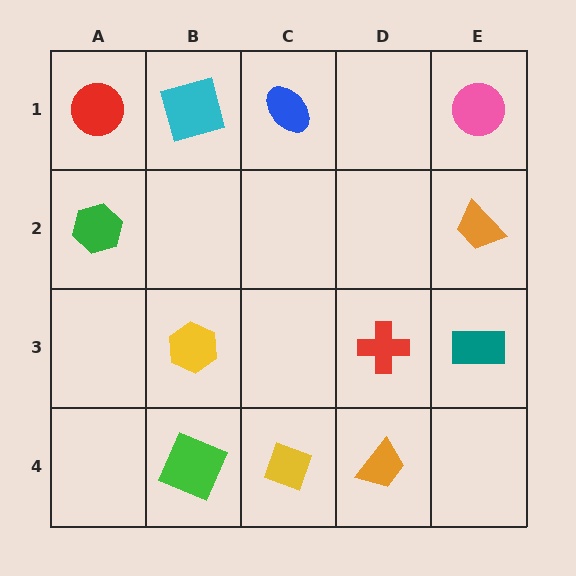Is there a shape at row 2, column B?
No, that cell is empty.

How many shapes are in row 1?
4 shapes.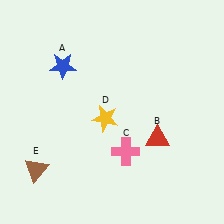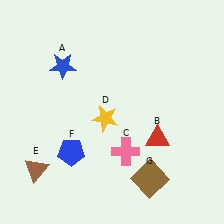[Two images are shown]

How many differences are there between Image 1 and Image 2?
There are 2 differences between the two images.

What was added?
A blue pentagon (F), a brown square (G) were added in Image 2.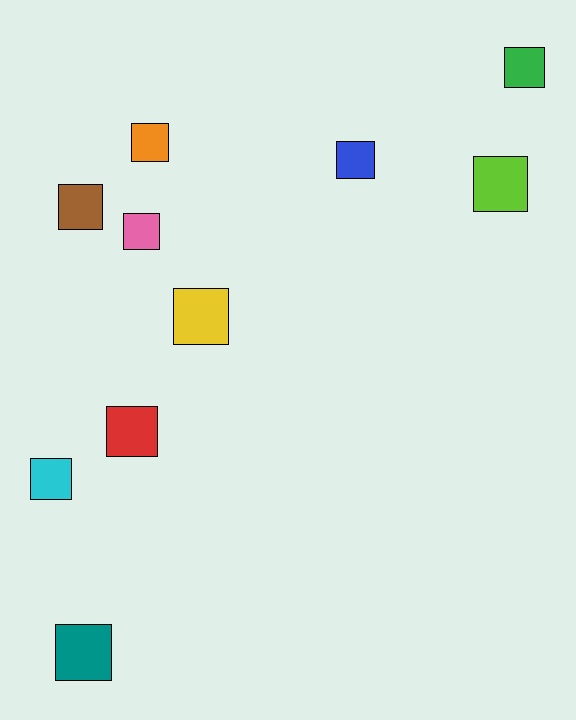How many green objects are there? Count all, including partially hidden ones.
There is 1 green object.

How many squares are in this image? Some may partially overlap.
There are 10 squares.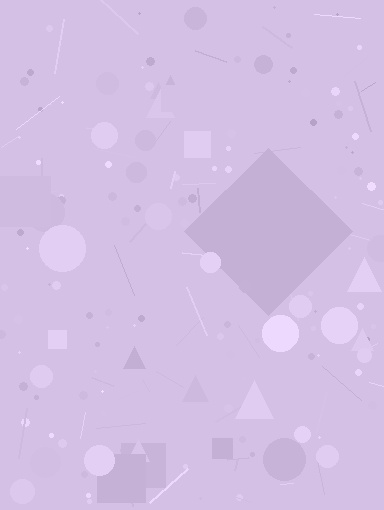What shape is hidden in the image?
A diamond is hidden in the image.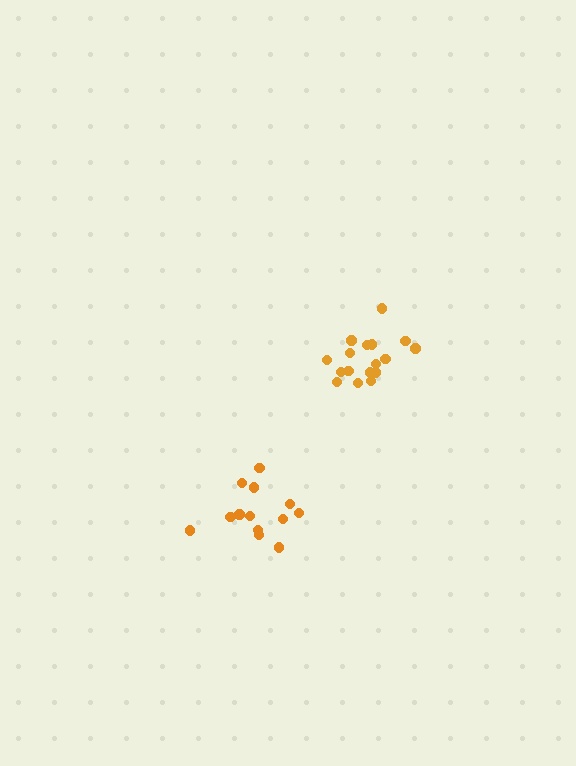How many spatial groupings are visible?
There are 2 spatial groupings.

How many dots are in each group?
Group 1: 13 dots, Group 2: 17 dots (30 total).